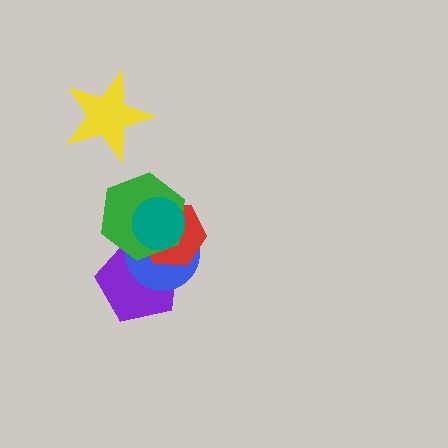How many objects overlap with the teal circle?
4 objects overlap with the teal circle.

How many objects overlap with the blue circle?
4 objects overlap with the blue circle.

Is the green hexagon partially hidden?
Yes, it is partially covered by another shape.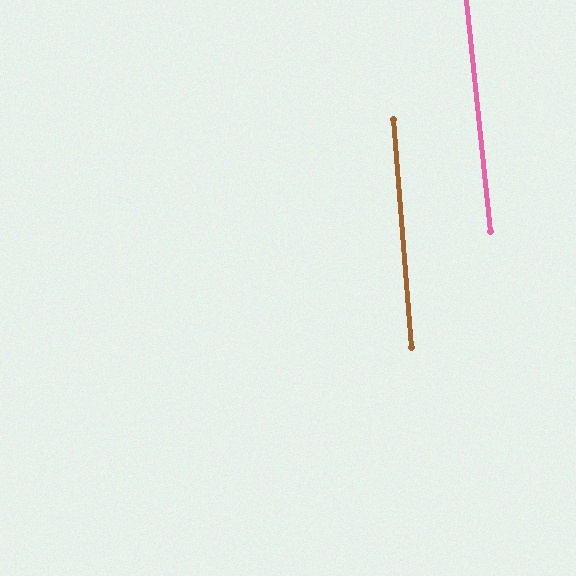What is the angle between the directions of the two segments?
Approximately 1 degree.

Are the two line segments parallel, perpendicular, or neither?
Parallel — their directions differ by only 1.4°.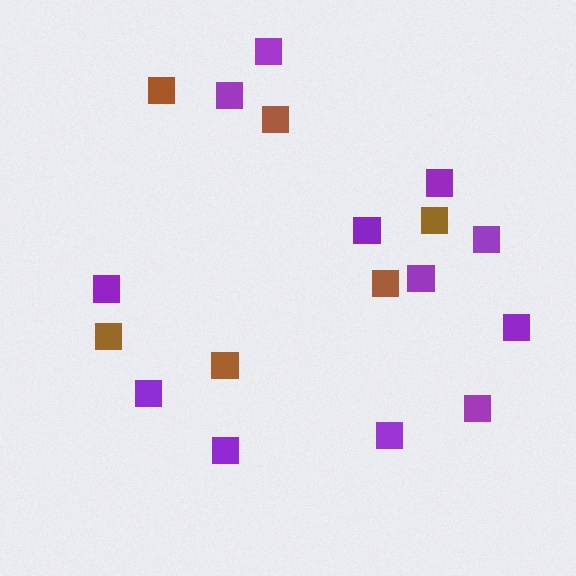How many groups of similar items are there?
There are 2 groups: one group of brown squares (6) and one group of purple squares (12).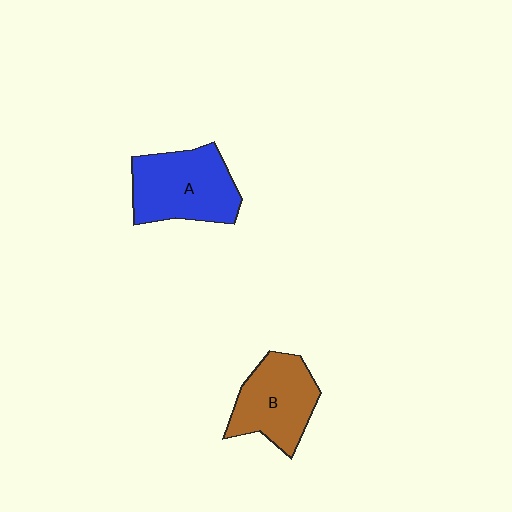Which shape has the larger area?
Shape A (blue).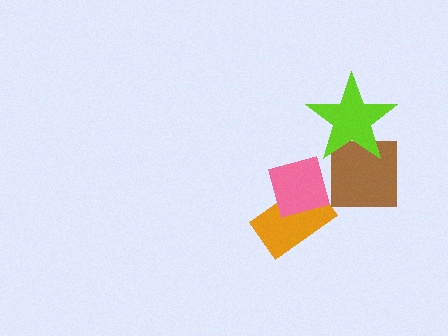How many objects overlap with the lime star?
1 object overlaps with the lime star.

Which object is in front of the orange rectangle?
The pink diamond is in front of the orange rectangle.